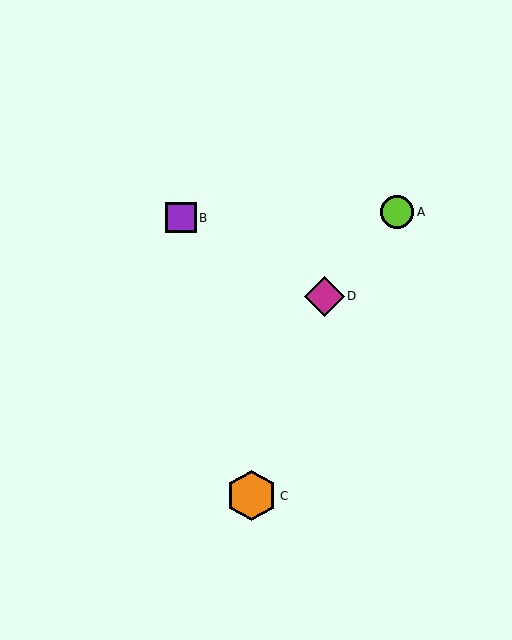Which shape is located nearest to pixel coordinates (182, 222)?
The purple square (labeled B) at (181, 218) is nearest to that location.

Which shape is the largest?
The orange hexagon (labeled C) is the largest.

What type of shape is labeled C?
Shape C is an orange hexagon.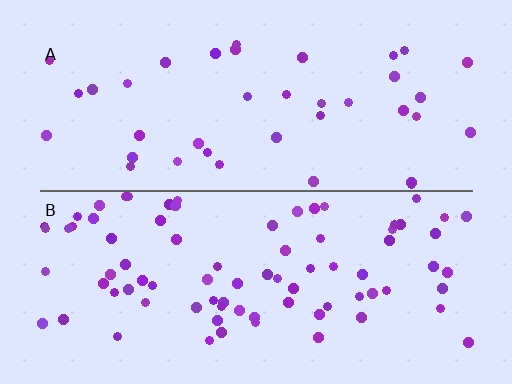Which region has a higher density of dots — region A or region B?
B (the bottom).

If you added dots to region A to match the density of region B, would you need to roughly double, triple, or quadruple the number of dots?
Approximately double.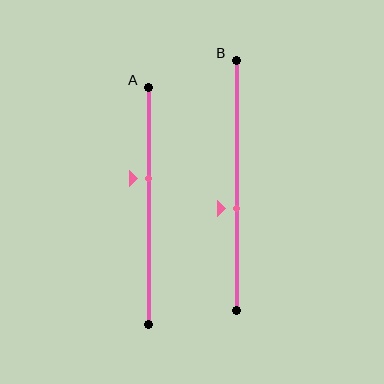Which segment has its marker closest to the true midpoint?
Segment B has its marker closest to the true midpoint.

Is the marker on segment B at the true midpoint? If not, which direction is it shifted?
No, the marker on segment B is shifted downward by about 9% of the segment length.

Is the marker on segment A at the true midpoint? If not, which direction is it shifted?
No, the marker on segment A is shifted upward by about 11% of the segment length.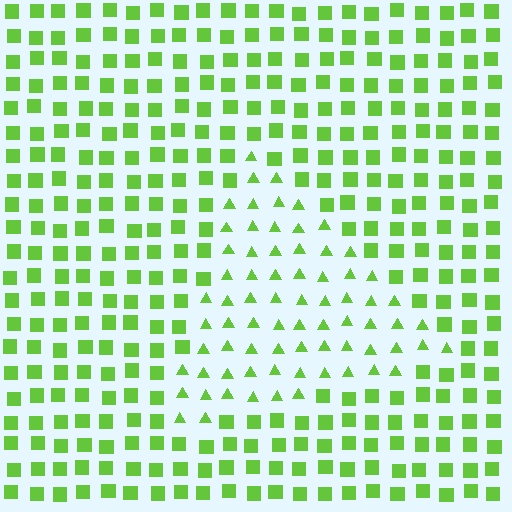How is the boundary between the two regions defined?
The boundary is defined by a change in element shape: triangles inside vs. squares outside. All elements share the same color and spacing.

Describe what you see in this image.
The image is filled with small lime elements arranged in a uniform grid. A triangle-shaped region contains triangles, while the surrounding area contains squares. The boundary is defined purely by the change in element shape.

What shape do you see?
I see a triangle.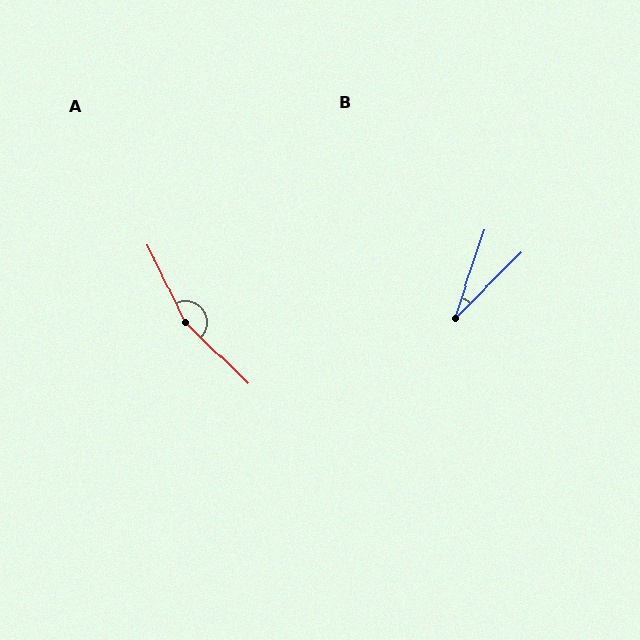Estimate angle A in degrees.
Approximately 160 degrees.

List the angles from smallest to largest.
B (27°), A (160°).